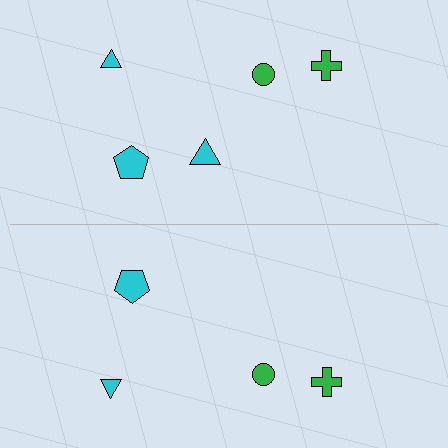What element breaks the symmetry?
A cyan triangle is missing from the bottom side.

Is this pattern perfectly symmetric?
No, the pattern is not perfectly symmetric. A cyan triangle is missing from the bottom side.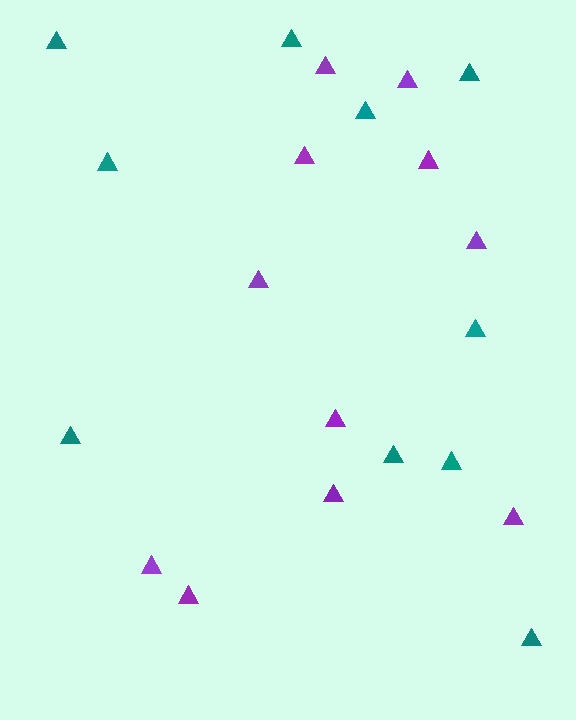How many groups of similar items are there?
There are 2 groups: one group of teal triangles (10) and one group of purple triangles (11).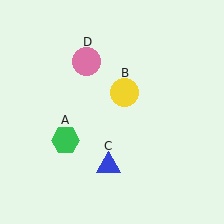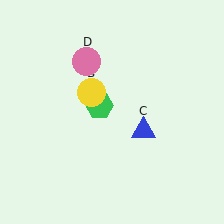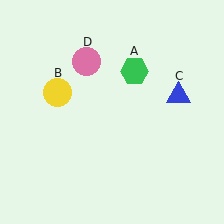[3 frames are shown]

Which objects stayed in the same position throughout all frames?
Pink circle (object D) remained stationary.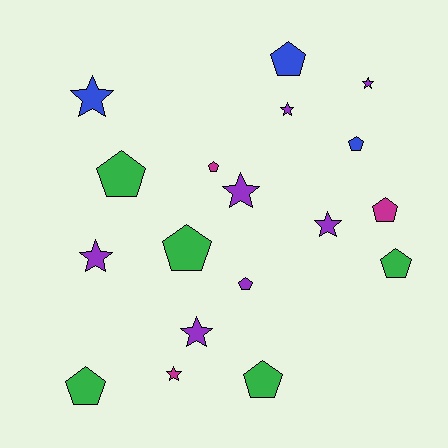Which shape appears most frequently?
Pentagon, with 10 objects.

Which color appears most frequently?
Purple, with 7 objects.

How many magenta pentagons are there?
There are 2 magenta pentagons.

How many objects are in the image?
There are 18 objects.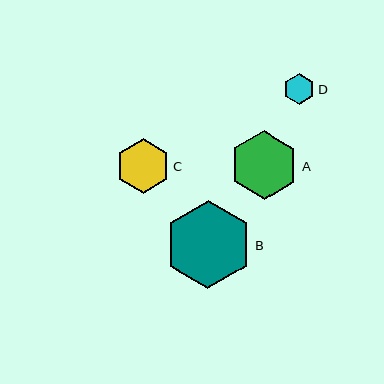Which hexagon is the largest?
Hexagon B is the largest with a size of approximately 88 pixels.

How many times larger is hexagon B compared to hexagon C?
Hexagon B is approximately 1.6 times the size of hexagon C.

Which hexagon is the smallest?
Hexagon D is the smallest with a size of approximately 31 pixels.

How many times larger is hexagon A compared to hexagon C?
Hexagon A is approximately 1.3 times the size of hexagon C.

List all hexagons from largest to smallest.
From largest to smallest: B, A, C, D.